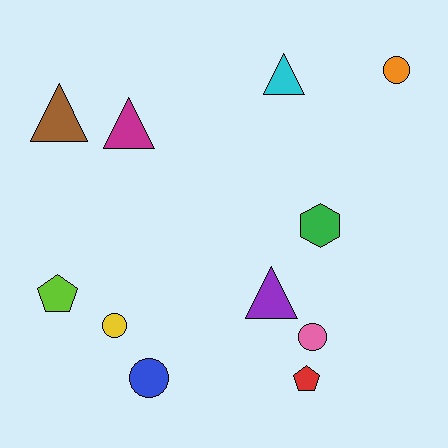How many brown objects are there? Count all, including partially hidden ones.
There is 1 brown object.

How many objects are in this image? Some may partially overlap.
There are 11 objects.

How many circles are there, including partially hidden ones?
There are 4 circles.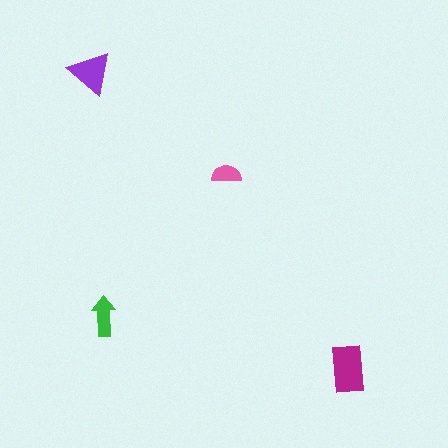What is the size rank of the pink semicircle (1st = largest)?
4th.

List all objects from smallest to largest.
The pink semicircle, the green arrow, the purple triangle, the magenta rectangle.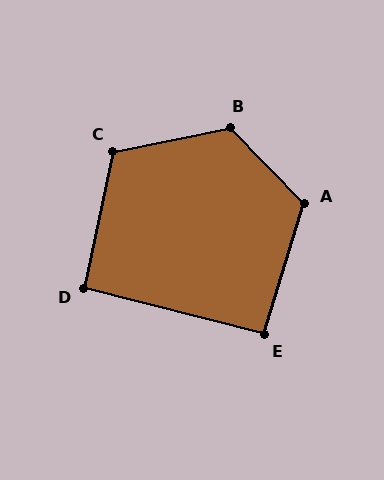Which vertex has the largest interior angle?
B, at approximately 123 degrees.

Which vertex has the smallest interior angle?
D, at approximately 92 degrees.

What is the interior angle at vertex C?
Approximately 113 degrees (obtuse).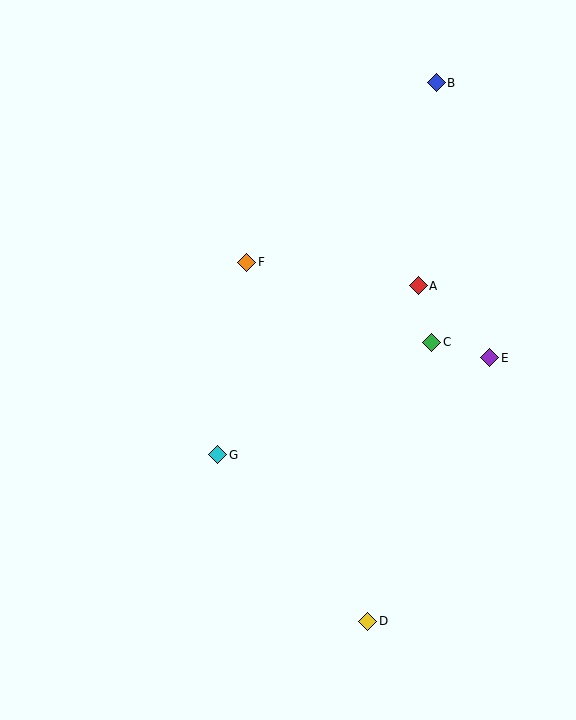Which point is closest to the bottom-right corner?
Point D is closest to the bottom-right corner.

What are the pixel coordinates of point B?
Point B is at (436, 83).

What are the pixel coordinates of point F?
Point F is at (247, 262).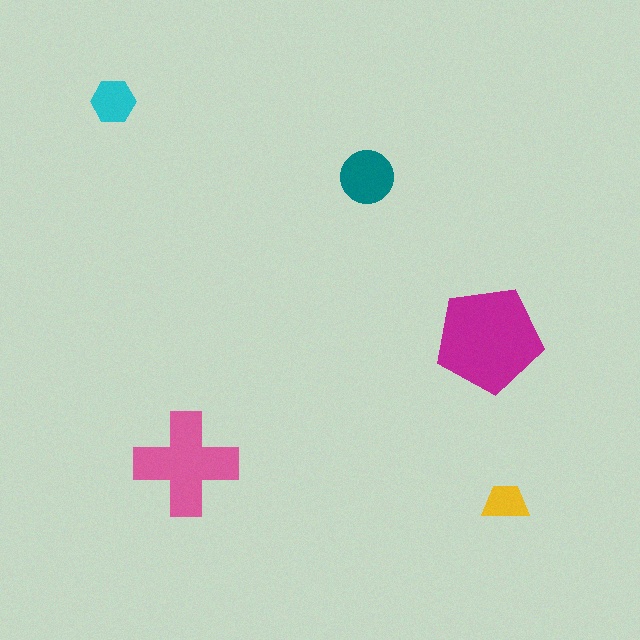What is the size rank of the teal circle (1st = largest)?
3rd.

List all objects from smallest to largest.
The yellow trapezoid, the cyan hexagon, the teal circle, the pink cross, the magenta pentagon.